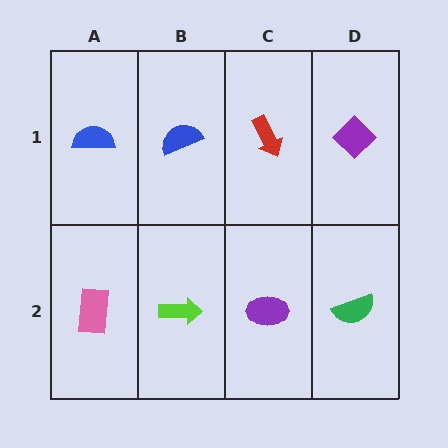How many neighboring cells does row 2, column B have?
3.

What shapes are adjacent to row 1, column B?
A lime arrow (row 2, column B), a blue semicircle (row 1, column A), a red arrow (row 1, column C).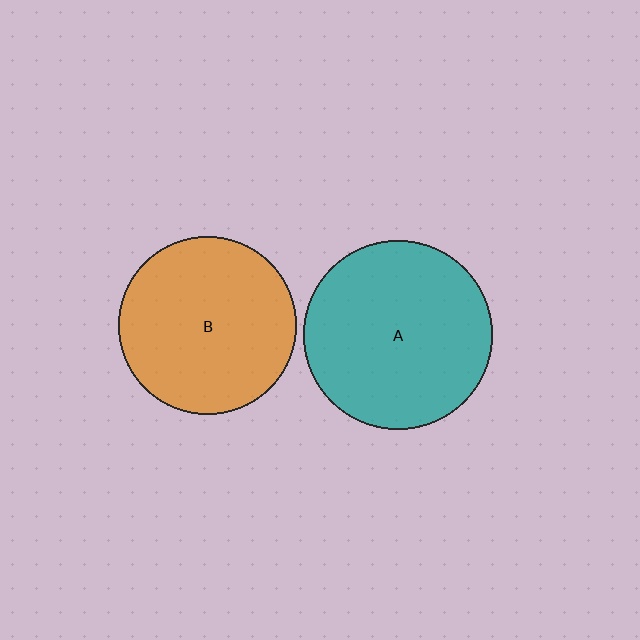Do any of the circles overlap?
No, none of the circles overlap.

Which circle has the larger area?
Circle A (teal).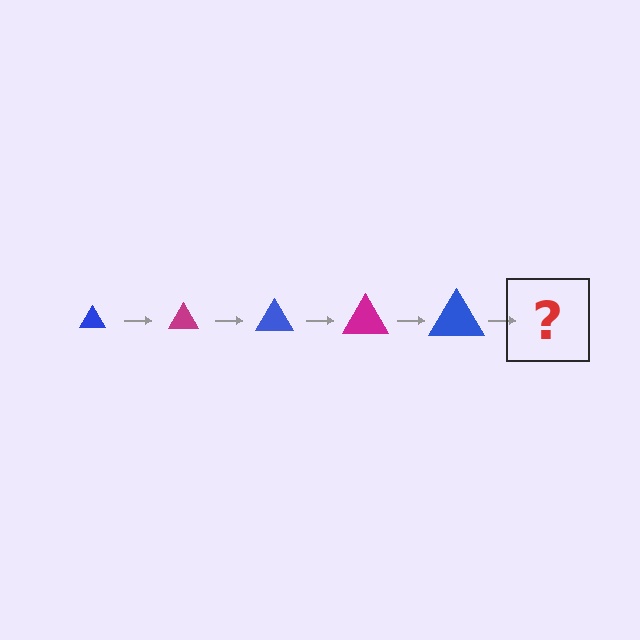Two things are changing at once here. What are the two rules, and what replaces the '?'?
The two rules are that the triangle grows larger each step and the color cycles through blue and magenta. The '?' should be a magenta triangle, larger than the previous one.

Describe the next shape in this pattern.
It should be a magenta triangle, larger than the previous one.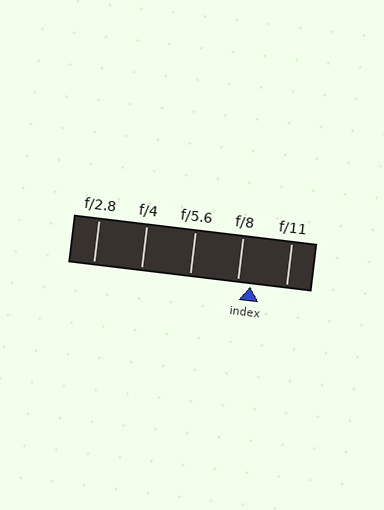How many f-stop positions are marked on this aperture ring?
There are 5 f-stop positions marked.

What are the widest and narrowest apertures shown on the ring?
The widest aperture shown is f/2.8 and the narrowest is f/11.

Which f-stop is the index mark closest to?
The index mark is closest to f/8.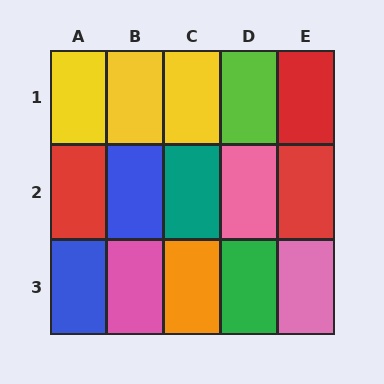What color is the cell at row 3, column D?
Green.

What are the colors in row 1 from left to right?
Yellow, yellow, yellow, lime, red.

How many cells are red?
3 cells are red.